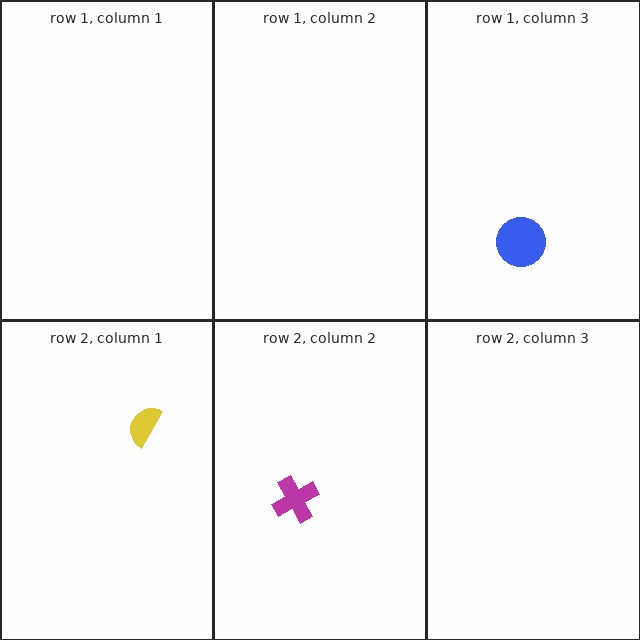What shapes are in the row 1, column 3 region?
The blue circle.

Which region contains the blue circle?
The row 1, column 3 region.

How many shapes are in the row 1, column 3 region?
1.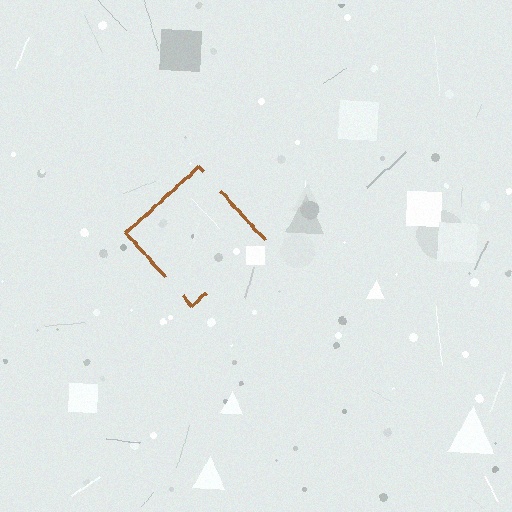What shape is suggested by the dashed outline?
The dashed outline suggests a diamond.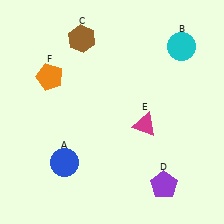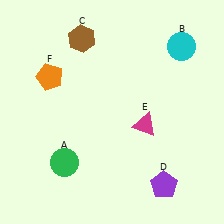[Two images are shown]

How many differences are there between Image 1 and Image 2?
There is 1 difference between the two images.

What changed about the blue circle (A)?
In Image 1, A is blue. In Image 2, it changed to green.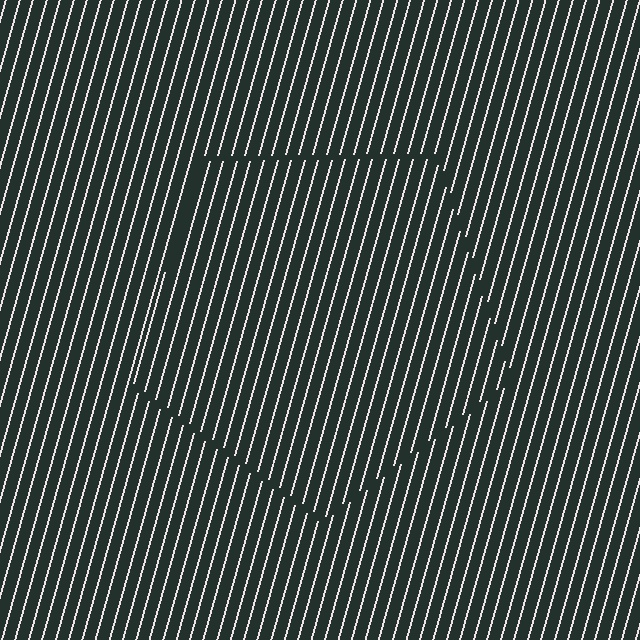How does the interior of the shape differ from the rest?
The interior of the shape contains the same grating, shifted by half a period — the contour is defined by the phase discontinuity where line-ends from the inner and outer gratings abut.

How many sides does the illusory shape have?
5 sides — the line-ends trace a pentagon.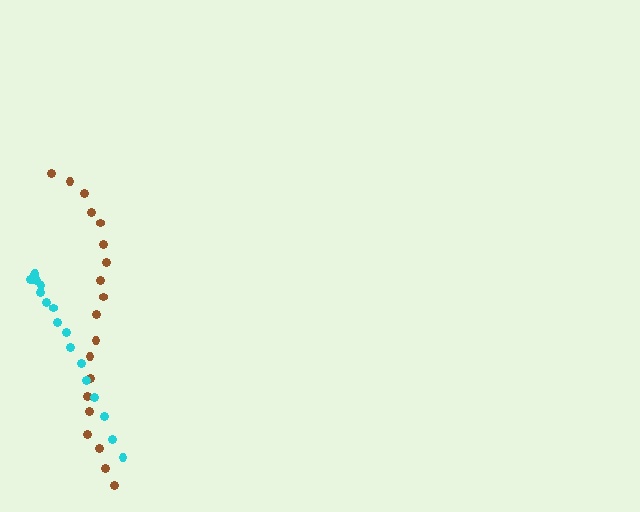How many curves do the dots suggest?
There are 2 distinct paths.